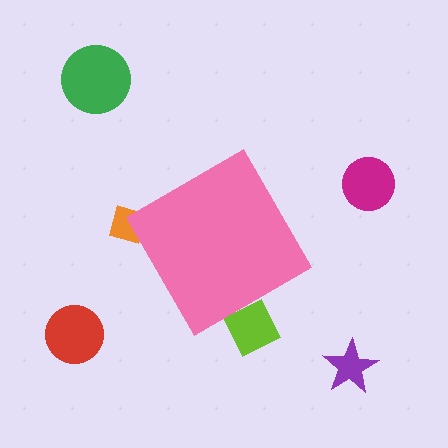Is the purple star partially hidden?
No, the purple star is fully visible.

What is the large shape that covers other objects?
A pink diamond.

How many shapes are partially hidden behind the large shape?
2 shapes are partially hidden.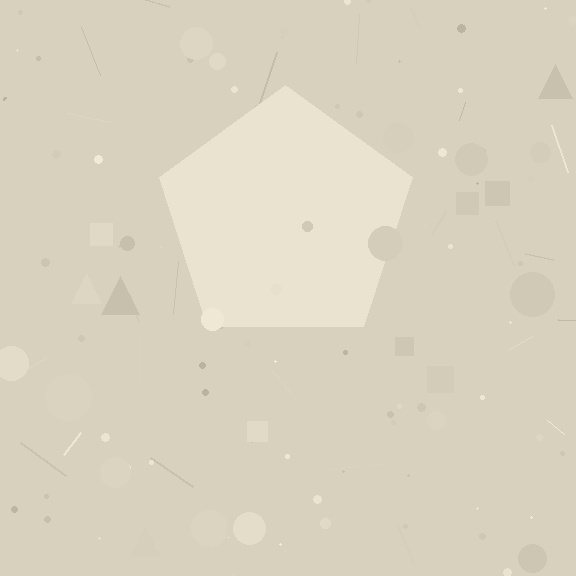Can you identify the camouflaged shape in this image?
The camouflaged shape is a pentagon.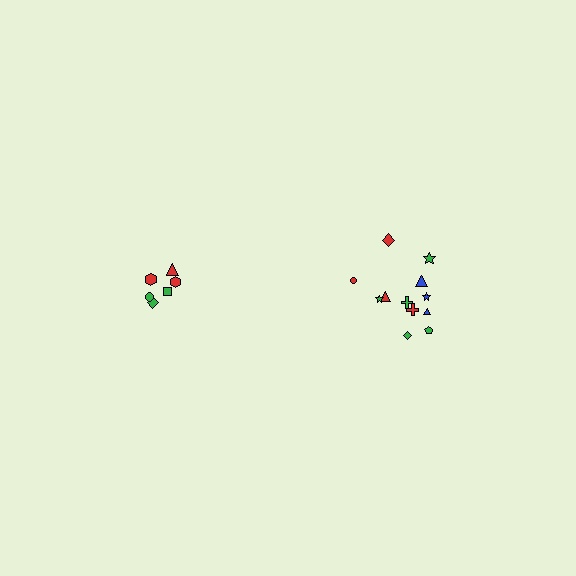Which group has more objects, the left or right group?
The right group.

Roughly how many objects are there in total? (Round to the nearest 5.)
Roughly 20 objects in total.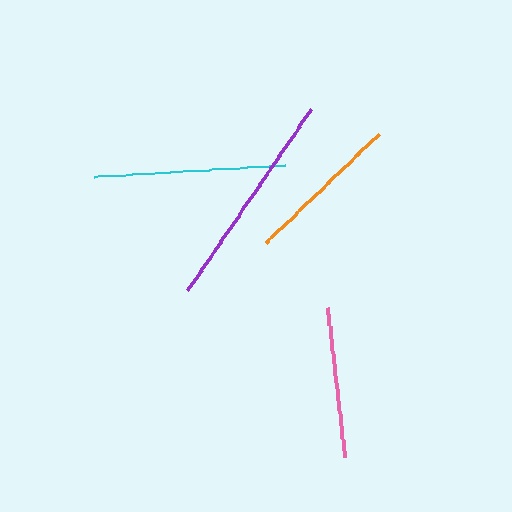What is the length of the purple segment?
The purple segment is approximately 220 pixels long.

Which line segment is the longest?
The purple line is the longest at approximately 220 pixels.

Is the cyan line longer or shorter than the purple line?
The purple line is longer than the cyan line.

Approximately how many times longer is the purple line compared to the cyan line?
The purple line is approximately 1.1 times the length of the cyan line.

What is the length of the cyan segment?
The cyan segment is approximately 191 pixels long.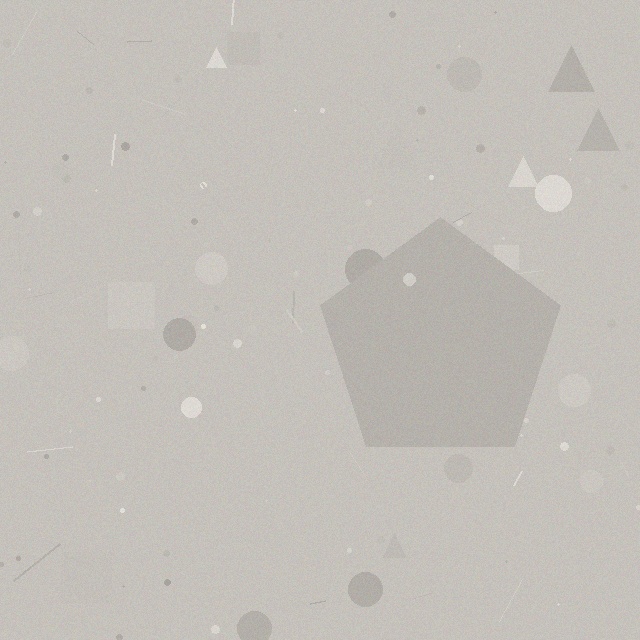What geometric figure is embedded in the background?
A pentagon is embedded in the background.